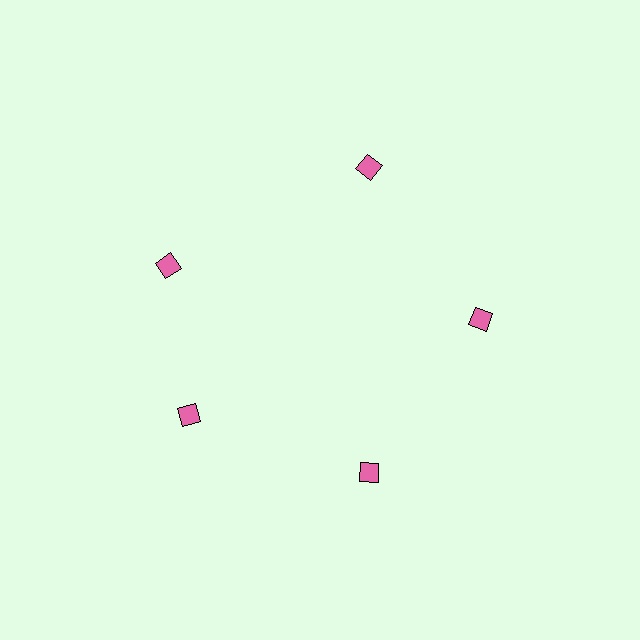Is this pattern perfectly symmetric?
No. The 5 pink diamonds are arranged in a ring, but one element near the 10 o'clock position is rotated out of alignment along the ring, breaking the 5-fold rotational symmetry.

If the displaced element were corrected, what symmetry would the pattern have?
It would have 5-fold rotational symmetry — the pattern would map onto itself every 72 degrees.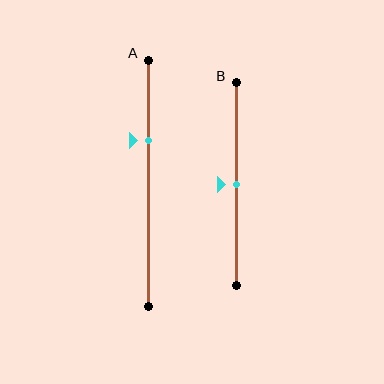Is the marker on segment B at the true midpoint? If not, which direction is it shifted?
Yes, the marker on segment B is at the true midpoint.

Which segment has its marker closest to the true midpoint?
Segment B has its marker closest to the true midpoint.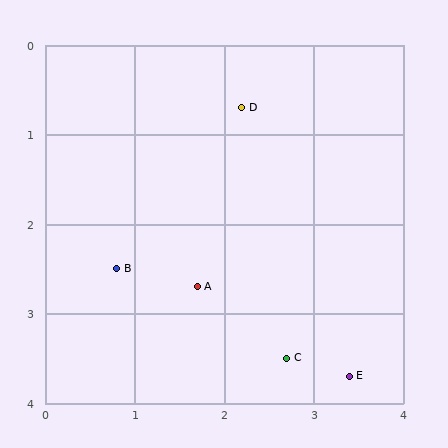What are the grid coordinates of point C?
Point C is at approximately (2.7, 3.5).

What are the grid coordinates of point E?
Point E is at approximately (3.4, 3.7).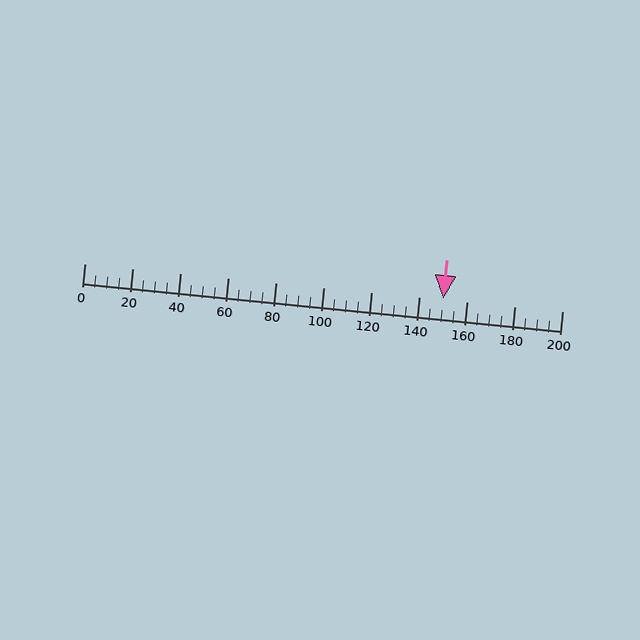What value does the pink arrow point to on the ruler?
The pink arrow points to approximately 150.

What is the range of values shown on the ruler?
The ruler shows values from 0 to 200.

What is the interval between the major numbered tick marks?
The major tick marks are spaced 20 units apart.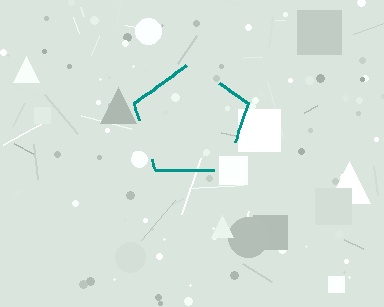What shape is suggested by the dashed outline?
The dashed outline suggests a pentagon.